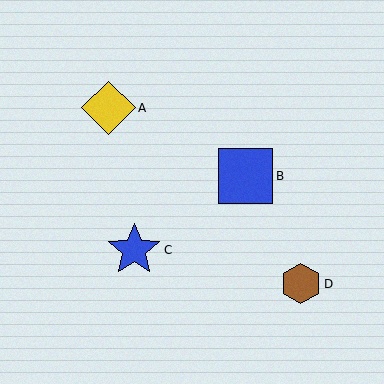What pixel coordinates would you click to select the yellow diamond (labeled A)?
Click at (108, 108) to select the yellow diamond A.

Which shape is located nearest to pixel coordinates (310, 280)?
The brown hexagon (labeled D) at (301, 284) is nearest to that location.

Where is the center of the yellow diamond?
The center of the yellow diamond is at (108, 108).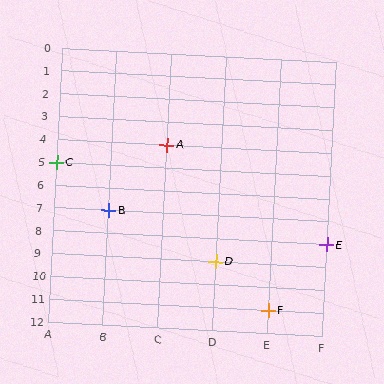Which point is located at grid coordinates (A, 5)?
Point C is at (A, 5).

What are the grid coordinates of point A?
Point A is at grid coordinates (C, 4).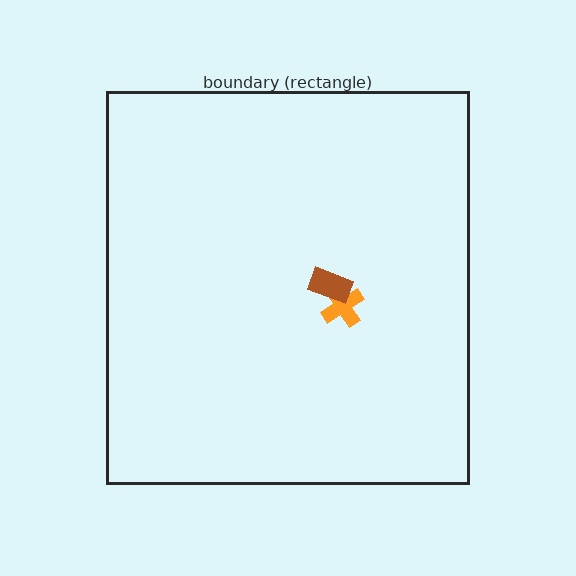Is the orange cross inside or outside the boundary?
Inside.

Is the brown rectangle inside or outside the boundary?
Inside.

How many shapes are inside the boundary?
2 inside, 0 outside.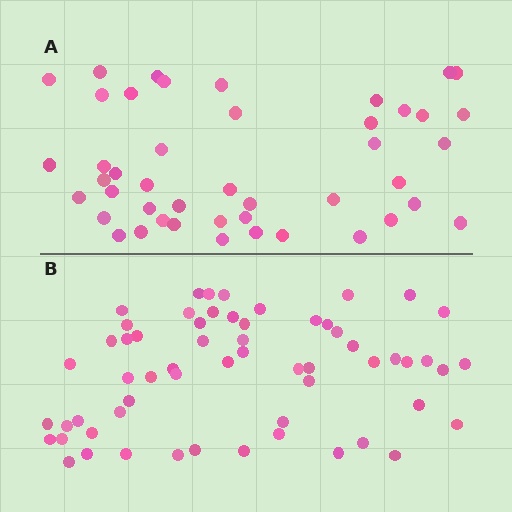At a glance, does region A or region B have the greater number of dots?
Region B (the bottom region) has more dots.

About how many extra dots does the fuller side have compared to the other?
Region B has approximately 15 more dots than region A.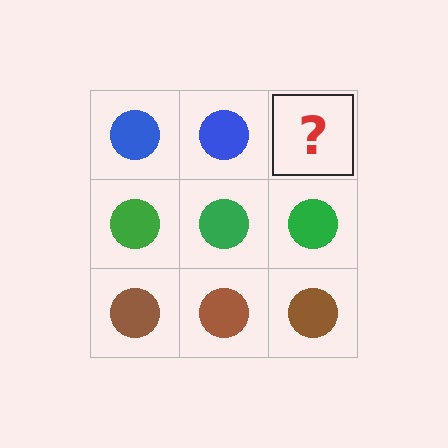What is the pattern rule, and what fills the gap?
The rule is that each row has a consistent color. The gap should be filled with a blue circle.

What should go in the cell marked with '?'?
The missing cell should contain a blue circle.